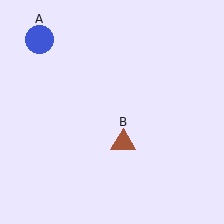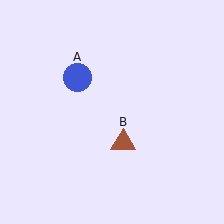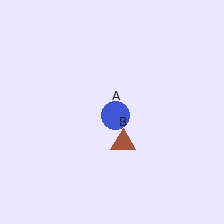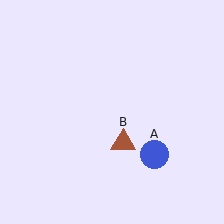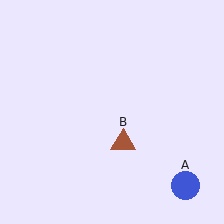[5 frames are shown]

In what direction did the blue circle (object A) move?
The blue circle (object A) moved down and to the right.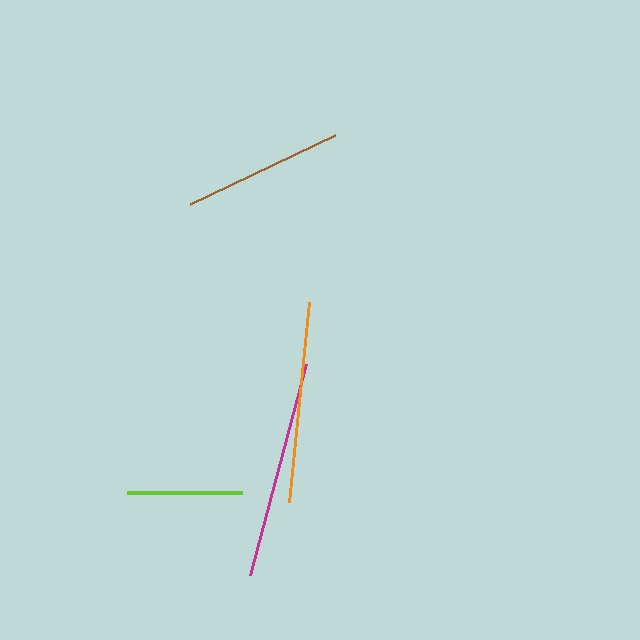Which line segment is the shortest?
The lime line is the shortest at approximately 115 pixels.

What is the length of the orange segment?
The orange segment is approximately 201 pixels long.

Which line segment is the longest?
The magenta line is the longest at approximately 219 pixels.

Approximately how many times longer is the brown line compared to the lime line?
The brown line is approximately 1.4 times the length of the lime line.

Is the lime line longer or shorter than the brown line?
The brown line is longer than the lime line.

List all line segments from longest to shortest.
From longest to shortest: magenta, orange, brown, lime.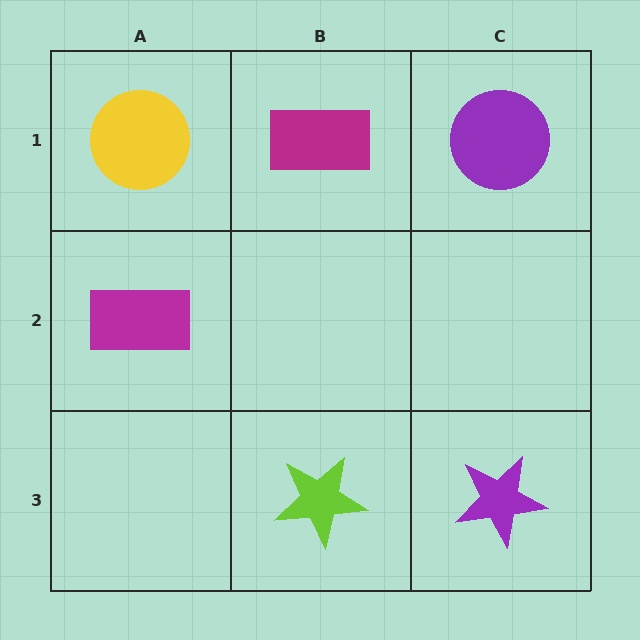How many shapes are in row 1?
3 shapes.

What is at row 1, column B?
A magenta rectangle.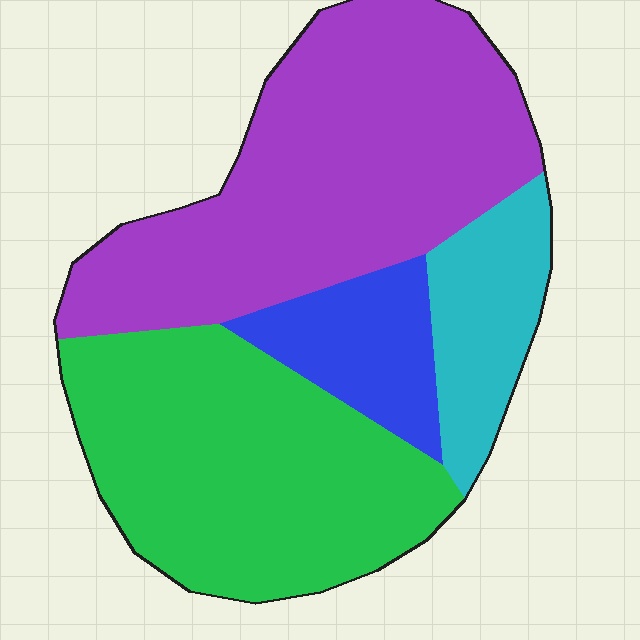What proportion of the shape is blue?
Blue covers around 10% of the shape.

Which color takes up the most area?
Purple, at roughly 40%.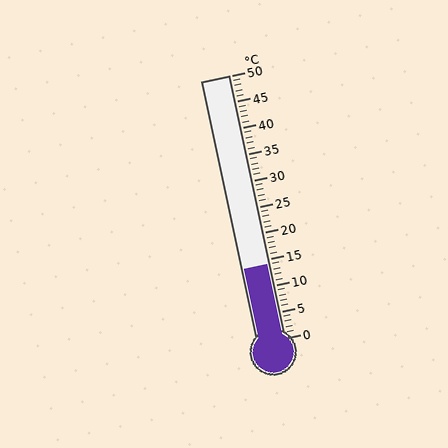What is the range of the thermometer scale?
The thermometer scale ranges from 0°C to 50°C.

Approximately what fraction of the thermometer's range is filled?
The thermometer is filled to approximately 30% of its range.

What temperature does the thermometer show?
The thermometer shows approximately 14°C.